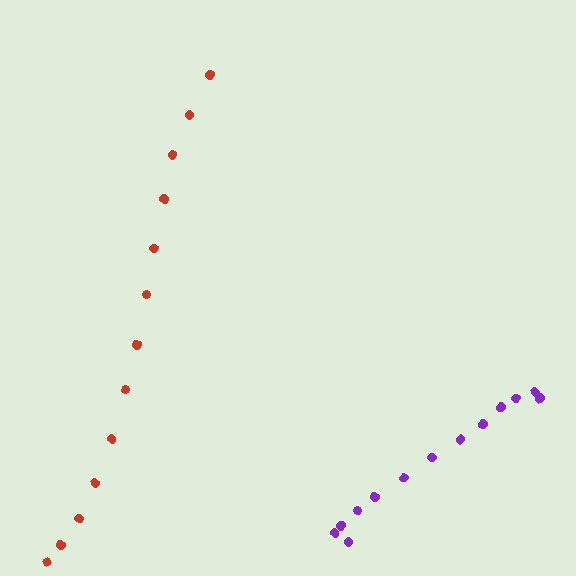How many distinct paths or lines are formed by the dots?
There are 2 distinct paths.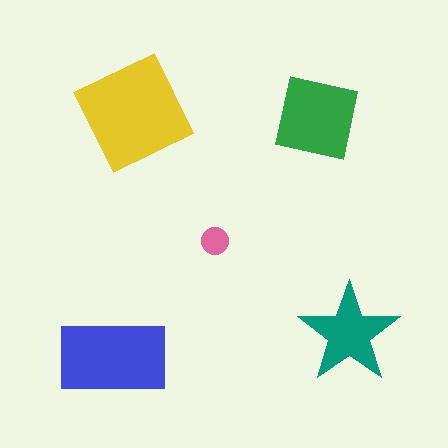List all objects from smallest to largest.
The pink circle, the teal star, the green square, the blue rectangle, the yellow square.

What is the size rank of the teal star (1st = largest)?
4th.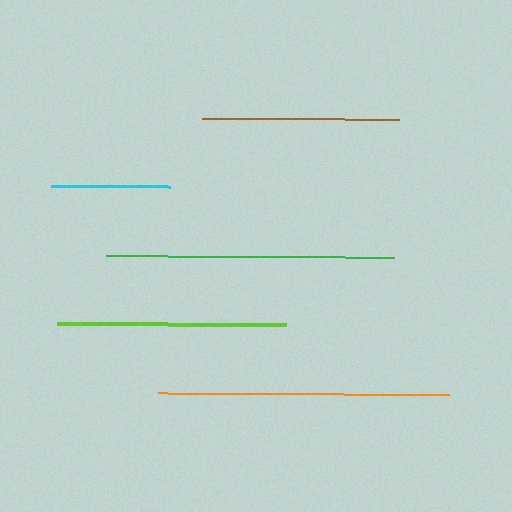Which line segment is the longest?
The orange line is the longest at approximately 290 pixels.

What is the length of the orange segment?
The orange segment is approximately 290 pixels long.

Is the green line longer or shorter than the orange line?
The orange line is longer than the green line.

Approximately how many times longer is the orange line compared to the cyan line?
The orange line is approximately 2.4 times the length of the cyan line.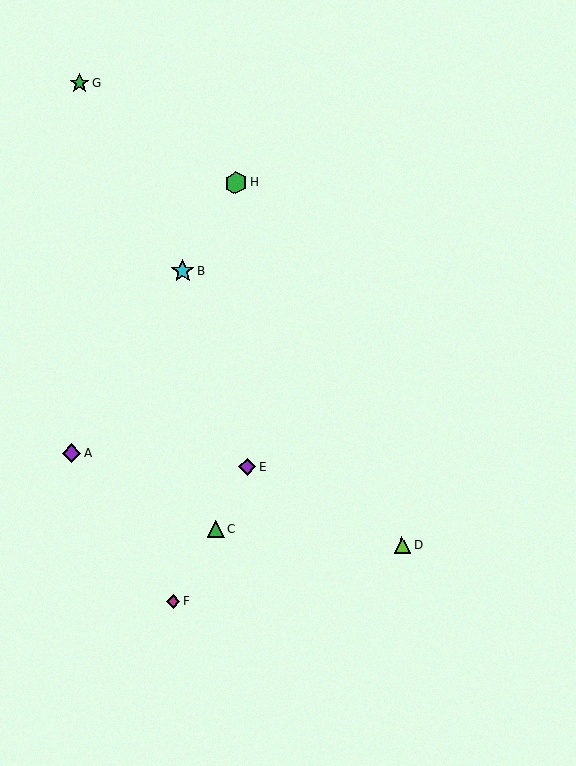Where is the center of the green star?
The center of the green star is at (80, 83).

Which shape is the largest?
The cyan star (labeled B) is the largest.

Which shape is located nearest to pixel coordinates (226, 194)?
The green hexagon (labeled H) at (236, 183) is nearest to that location.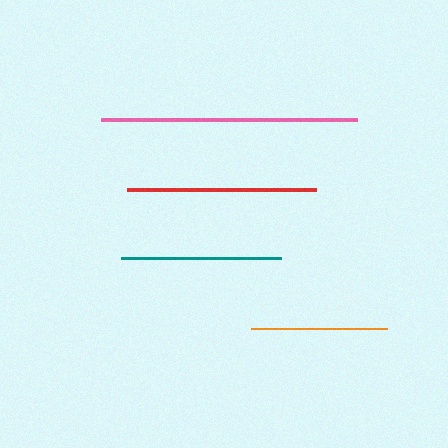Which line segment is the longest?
The pink line is the longest at approximately 256 pixels.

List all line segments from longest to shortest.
From longest to shortest: pink, red, teal, orange.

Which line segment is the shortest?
The orange line is the shortest at approximately 137 pixels.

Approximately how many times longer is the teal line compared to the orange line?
The teal line is approximately 1.2 times the length of the orange line.